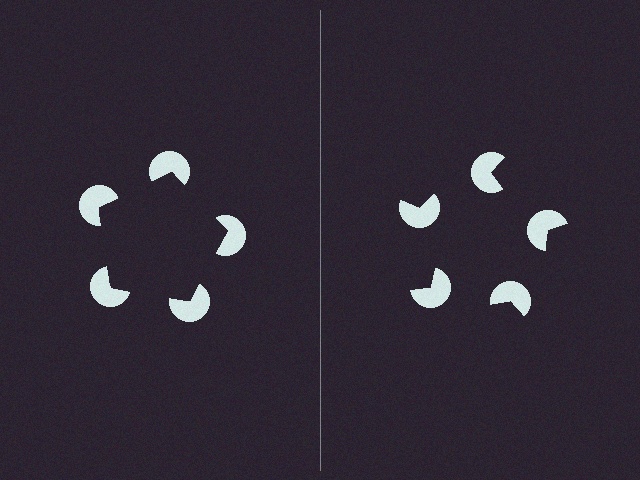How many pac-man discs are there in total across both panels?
10 — 5 on each side.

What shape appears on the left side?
An illusory pentagon.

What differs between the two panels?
The pac-man discs are positioned identically on both sides; only the wedge orientations differ. On the left they align to a pentagon; on the right they are misaligned.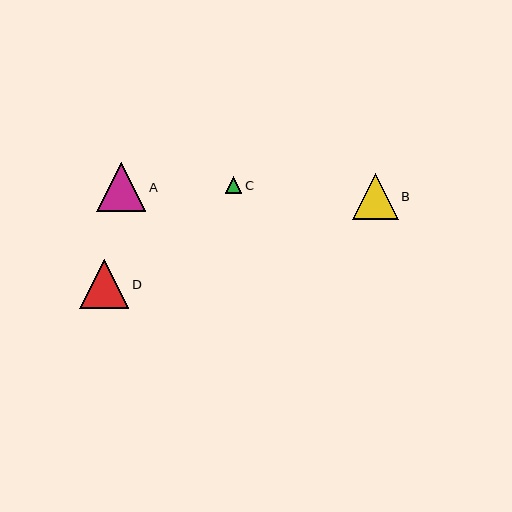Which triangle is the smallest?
Triangle C is the smallest with a size of approximately 16 pixels.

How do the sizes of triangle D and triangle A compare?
Triangle D and triangle A are approximately the same size.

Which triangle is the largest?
Triangle D is the largest with a size of approximately 49 pixels.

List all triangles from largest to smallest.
From largest to smallest: D, A, B, C.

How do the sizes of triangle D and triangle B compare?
Triangle D and triangle B are approximately the same size.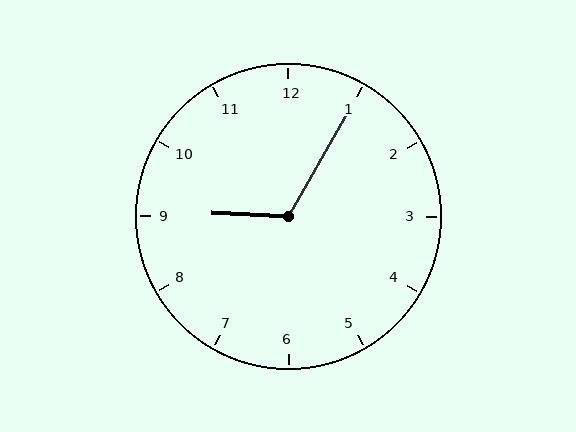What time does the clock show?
9:05.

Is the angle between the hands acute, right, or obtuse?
It is obtuse.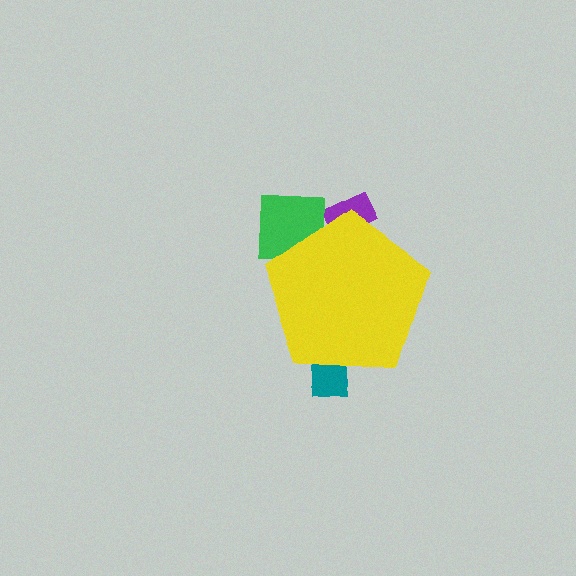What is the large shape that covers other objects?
A yellow pentagon.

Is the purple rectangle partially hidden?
Yes, the purple rectangle is partially hidden behind the yellow pentagon.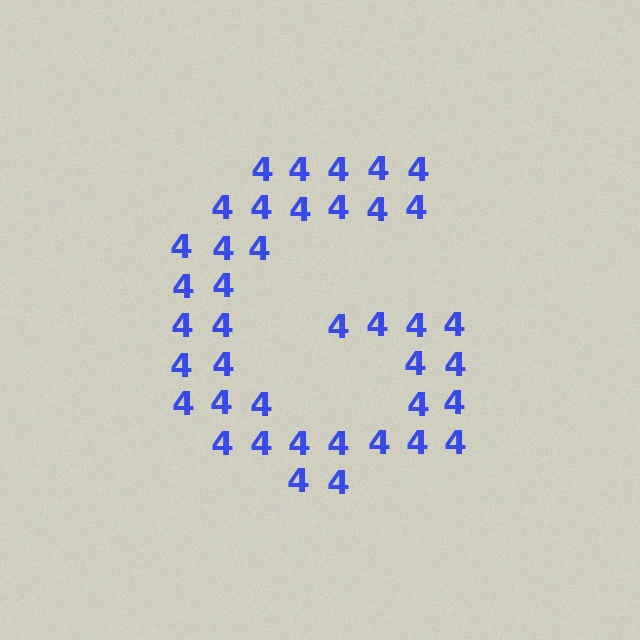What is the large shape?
The large shape is the letter G.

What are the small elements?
The small elements are digit 4's.